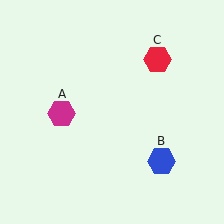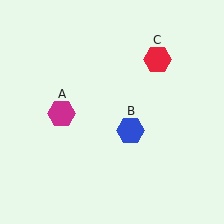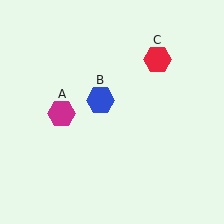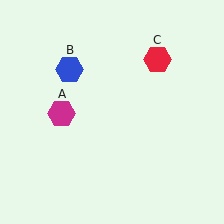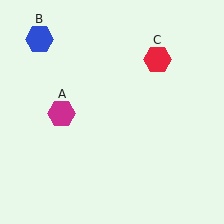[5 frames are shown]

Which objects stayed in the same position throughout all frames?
Magenta hexagon (object A) and red hexagon (object C) remained stationary.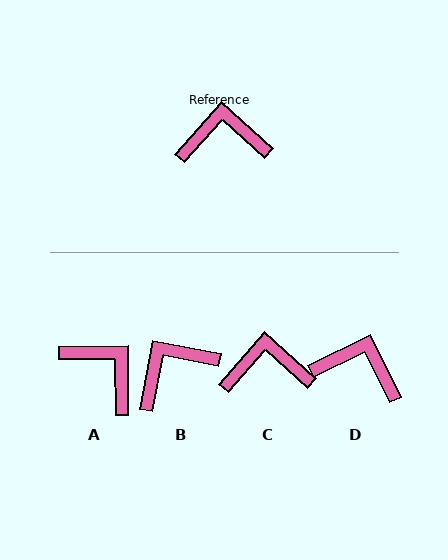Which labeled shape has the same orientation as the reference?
C.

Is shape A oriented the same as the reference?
No, it is off by about 48 degrees.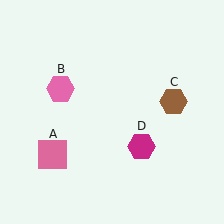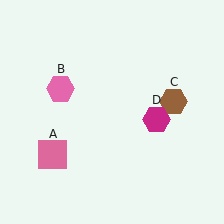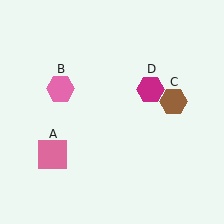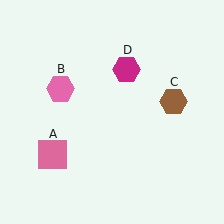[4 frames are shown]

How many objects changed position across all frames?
1 object changed position: magenta hexagon (object D).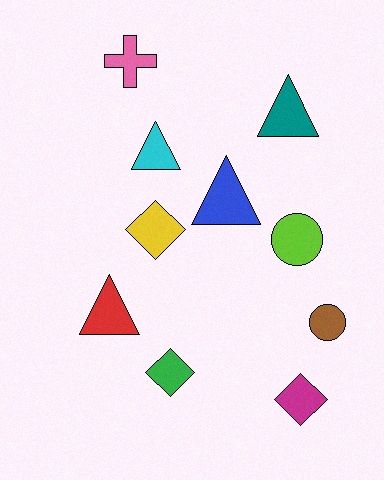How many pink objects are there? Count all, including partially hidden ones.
There is 1 pink object.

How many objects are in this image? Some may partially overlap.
There are 10 objects.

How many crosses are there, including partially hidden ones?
There is 1 cross.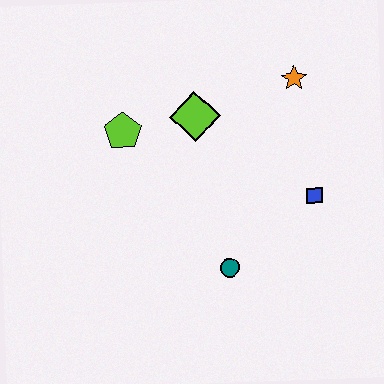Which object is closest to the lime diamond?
The lime pentagon is closest to the lime diamond.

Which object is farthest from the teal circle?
The orange star is farthest from the teal circle.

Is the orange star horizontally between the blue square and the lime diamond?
Yes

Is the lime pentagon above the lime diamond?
No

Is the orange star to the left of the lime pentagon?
No